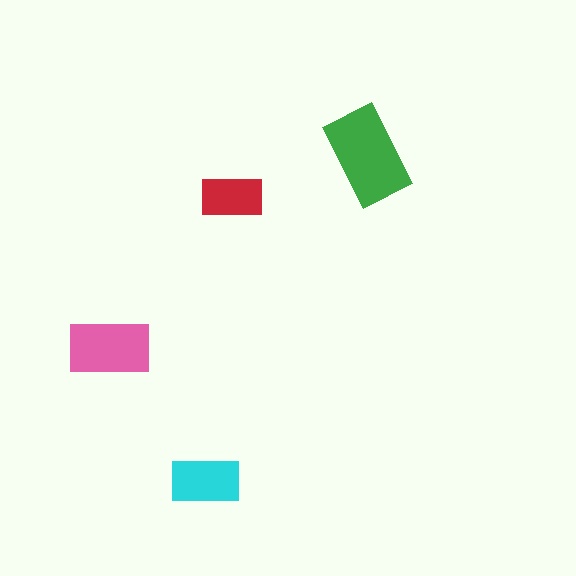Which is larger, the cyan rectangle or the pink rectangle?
The pink one.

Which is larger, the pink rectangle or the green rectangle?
The green one.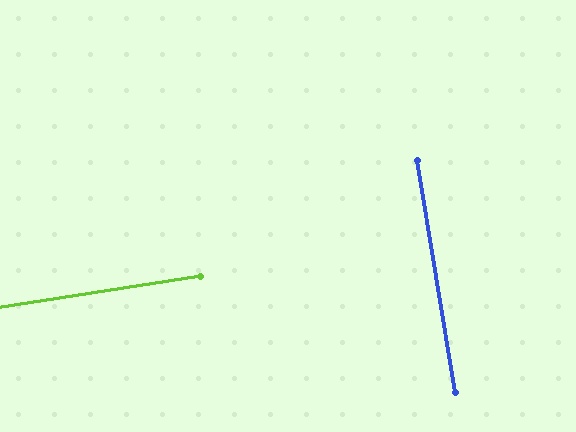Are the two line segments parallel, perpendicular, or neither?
Perpendicular — they meet at approximately 89°.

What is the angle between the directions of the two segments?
Approximately 89 degrees.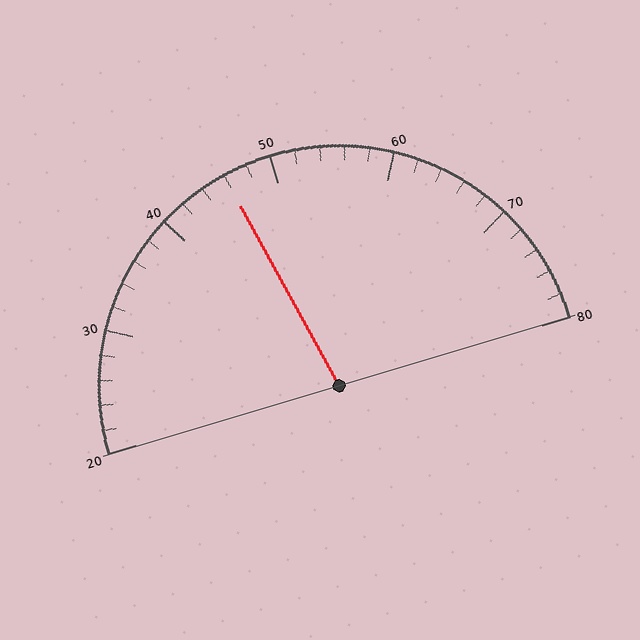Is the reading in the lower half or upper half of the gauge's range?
The reading is in the lower half of the range (20 to 80).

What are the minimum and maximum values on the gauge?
The gauge ranges from 20 to 80.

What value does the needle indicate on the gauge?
The needle indicates approximately 46.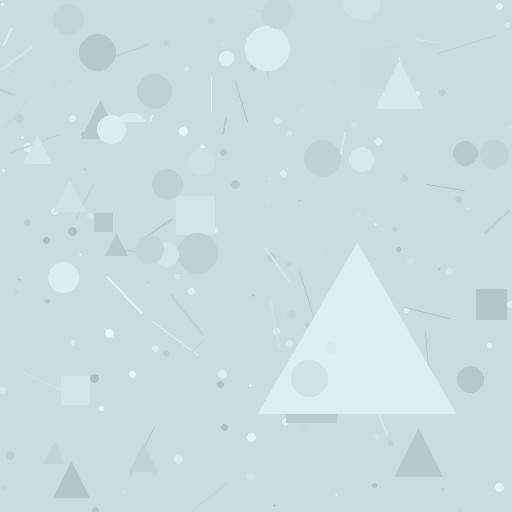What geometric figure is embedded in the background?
A triangle is embedded in the background.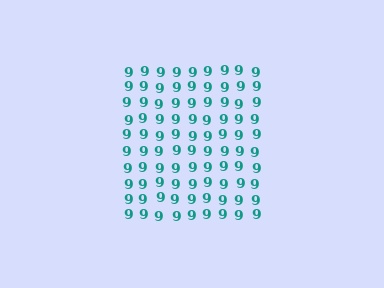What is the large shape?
The large shape is a square.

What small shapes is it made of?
It is made of small digit 9's.